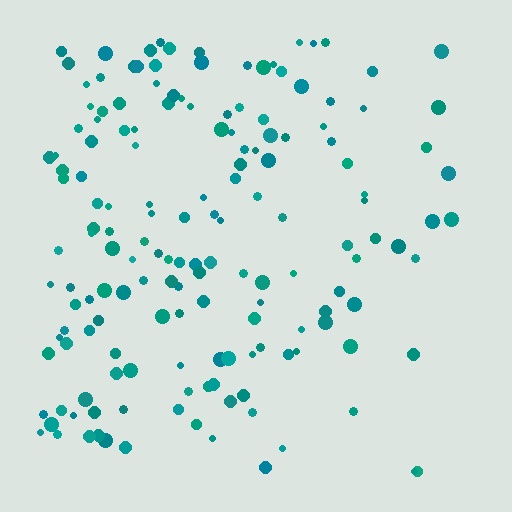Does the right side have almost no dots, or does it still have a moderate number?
Still a moderate number, just noticeably fewer than the left.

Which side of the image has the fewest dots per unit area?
The right.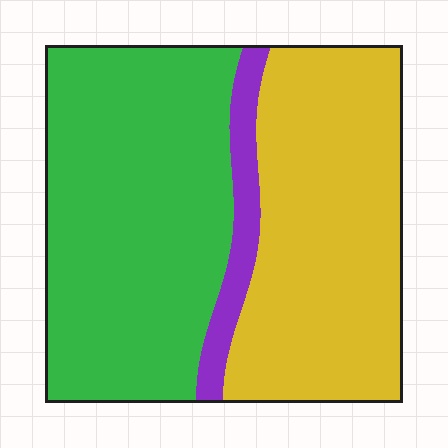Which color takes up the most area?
Green, at roughly 50%.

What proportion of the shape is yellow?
Yellow covers roughly 45% of the shape.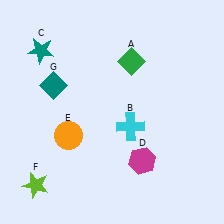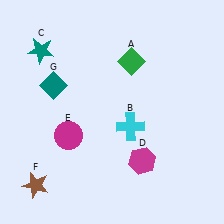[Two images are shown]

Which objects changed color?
E changed from orange to magenta. F changed from lime to brown.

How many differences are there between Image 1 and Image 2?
There are 2 differences between the two images.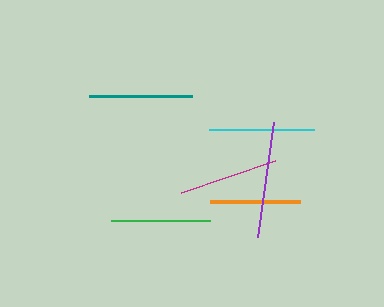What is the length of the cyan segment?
The cyan segment is approximately 105 pixels long.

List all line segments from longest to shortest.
From longest to shortest: purple, cyan, teal, magenta, green, orange.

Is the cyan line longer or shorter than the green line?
The cyan line is longer than the green line.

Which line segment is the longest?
The purple line is the longest at approximately 116 pixels.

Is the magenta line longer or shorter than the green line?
The magenta line is longer than the green line.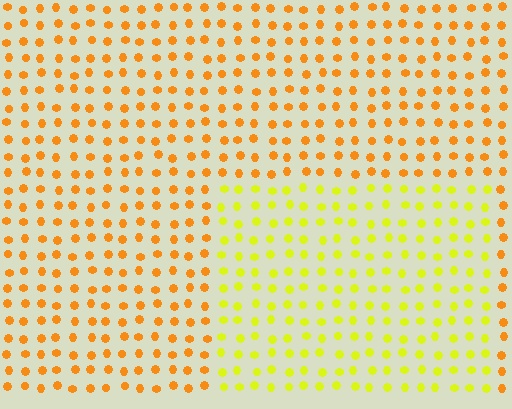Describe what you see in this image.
The image is filled with small orange elements in a uniform arrangement. A rectangle-shaped region is visible where the elements are tinted to a slightly different hue, forming a subtle color boundary.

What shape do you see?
I see a rectangle.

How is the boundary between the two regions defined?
The boundary is defined purely by a slight shift in hue (about 36 degrees). Spacing, size, and orientation are identical on both sides.